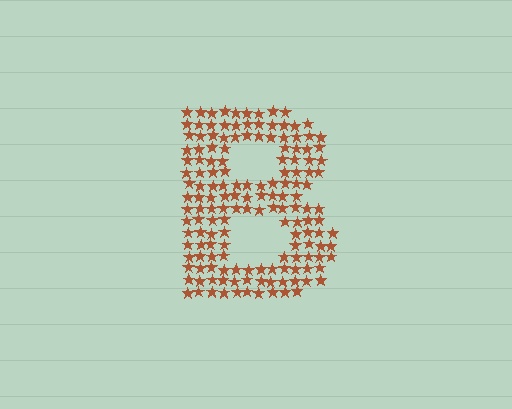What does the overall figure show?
The overall figure shows the letter B.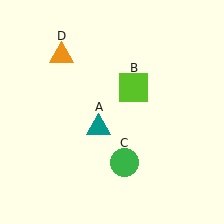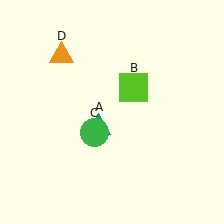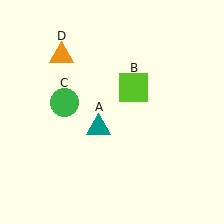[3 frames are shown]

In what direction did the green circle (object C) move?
The green circle (object C) moved up and to the left.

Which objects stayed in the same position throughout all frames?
Teal triangle (object A) and lime square (object B) and orange triangle (object D) remained stationary.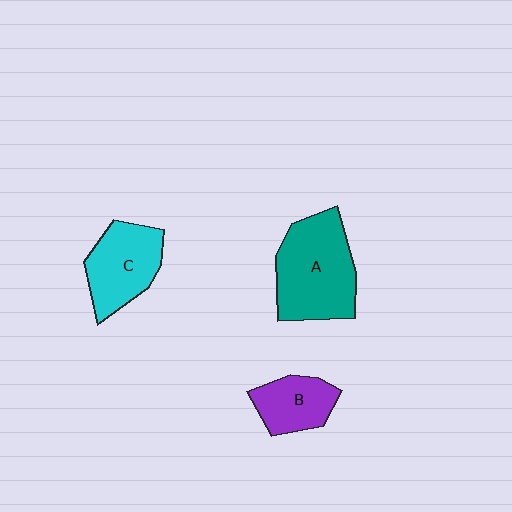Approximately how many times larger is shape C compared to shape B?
Approximately 1.4 times.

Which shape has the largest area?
Shape A (teal).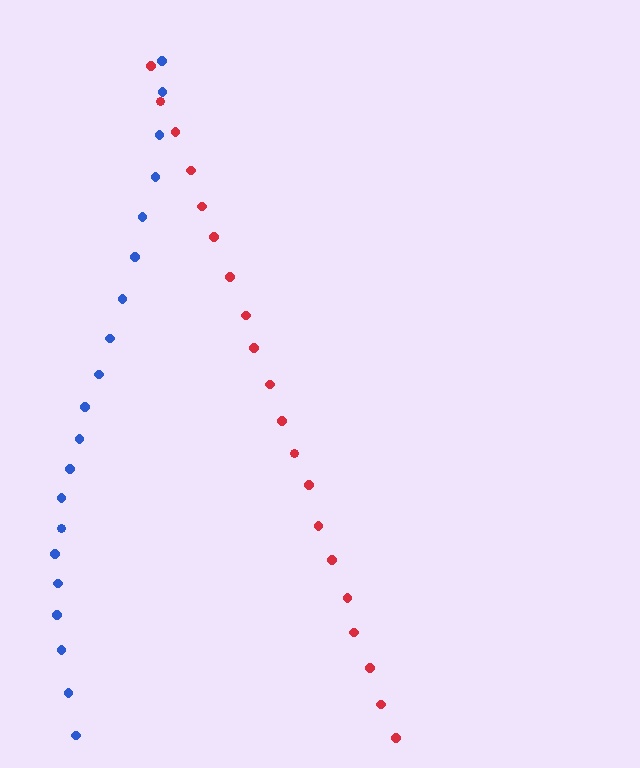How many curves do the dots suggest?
There are 2 distinct paths.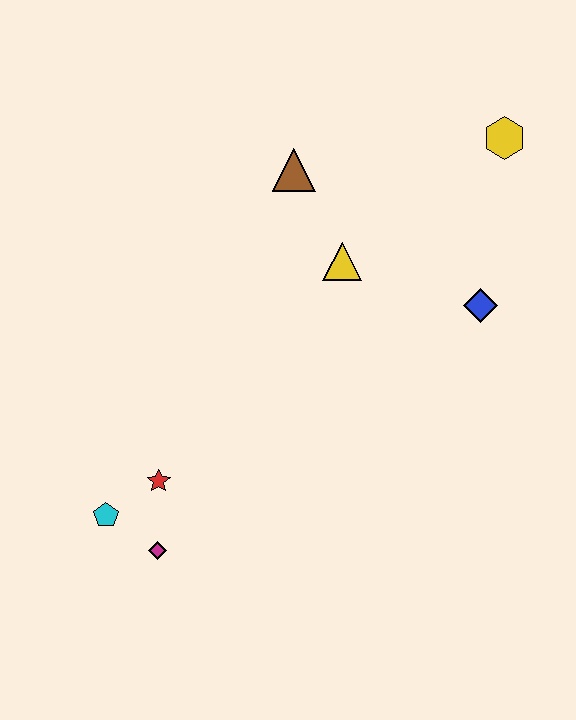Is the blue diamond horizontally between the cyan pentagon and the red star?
No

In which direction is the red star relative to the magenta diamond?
The red star is above the magenta diamond.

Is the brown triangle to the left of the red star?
No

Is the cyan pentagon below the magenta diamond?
No